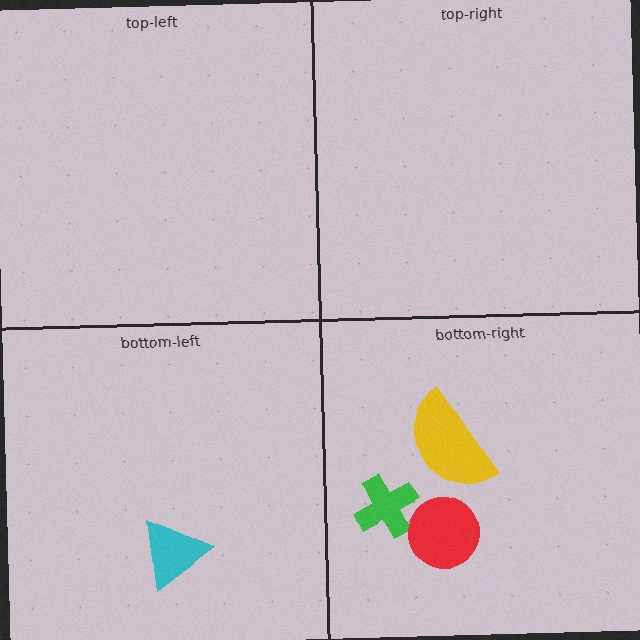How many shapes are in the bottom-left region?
1.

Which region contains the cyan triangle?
The bottom-left region.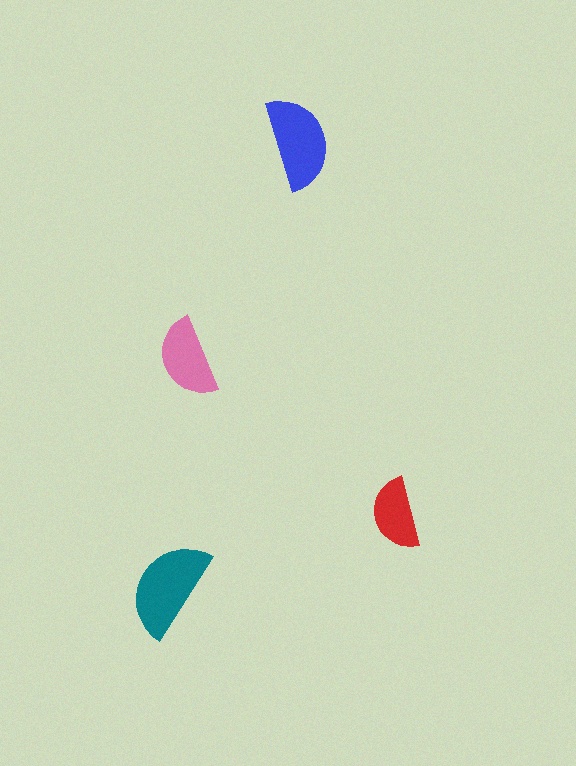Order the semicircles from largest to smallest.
the teal one, the blue one, the pink one, the red one.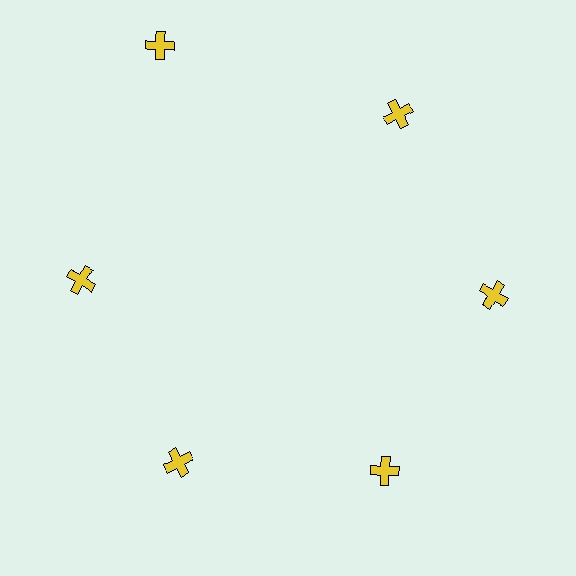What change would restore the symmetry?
The symmetry would be restored by moving it inward, back onto the ring so that all 6 crosses sit at equal angles and equal distance from the center.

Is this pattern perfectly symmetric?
No. The 6 yellow crosses are arranged in a ring, but one element near the 11 o'clock position is pushed outward from the center, breaking the 6-fold rotational symmetry.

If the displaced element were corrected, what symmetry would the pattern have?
It would have 6-fold rotational symmetry — the pattern would map onto itself every 60 degrees.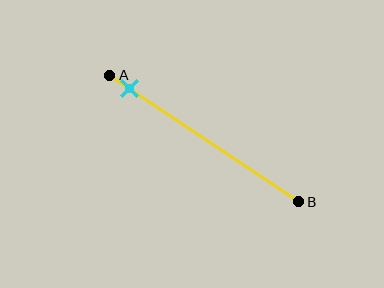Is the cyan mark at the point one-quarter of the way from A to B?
No, the mark is at about 10% from A, not at the 25% one-quarter point.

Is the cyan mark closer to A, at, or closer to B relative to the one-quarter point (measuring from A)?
The cyan mark is closer to point A than the one-quarter point of segment AB.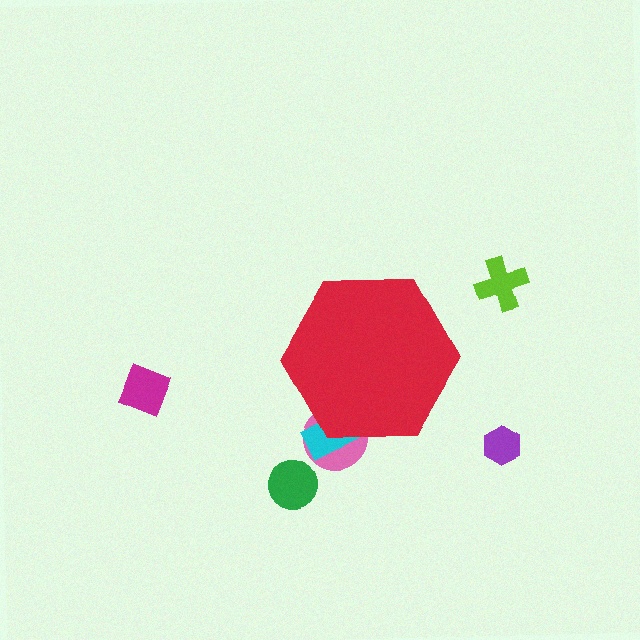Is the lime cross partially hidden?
No, the lime cross is fully visible.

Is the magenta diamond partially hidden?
No, the magenta diamond is fully visible.